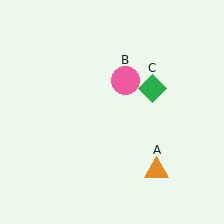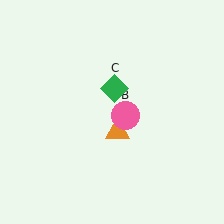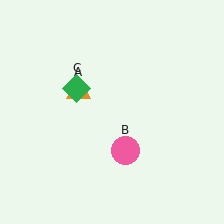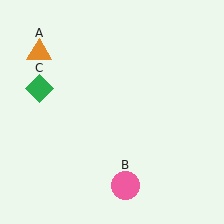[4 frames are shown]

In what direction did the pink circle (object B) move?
The pink circle (object B) moved down.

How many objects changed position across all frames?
3 objects changed position: orange triangle (object A), pink circle (object B), green diamond (object C).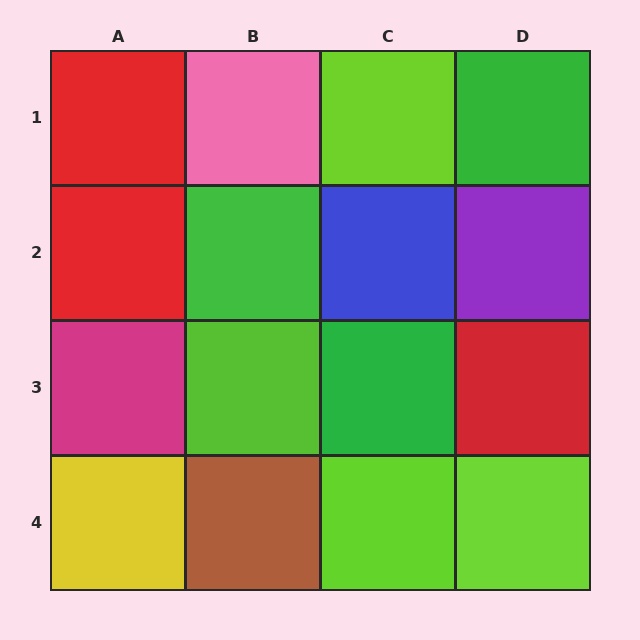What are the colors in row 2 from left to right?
Red, green, blue, purple.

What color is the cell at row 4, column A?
Yellow.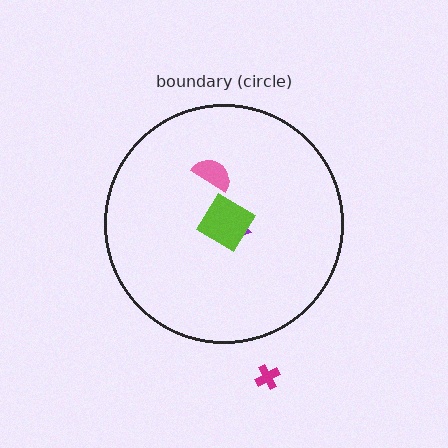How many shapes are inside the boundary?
4 inside, 1 outside.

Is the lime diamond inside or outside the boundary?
Inside.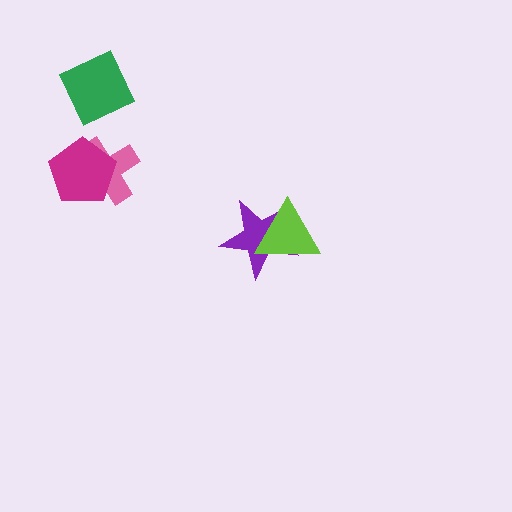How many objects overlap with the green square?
0 objects overlap with the green square.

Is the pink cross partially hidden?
Yes, it is partially covered by another shape.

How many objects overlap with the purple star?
1 object overlaps with the purple star.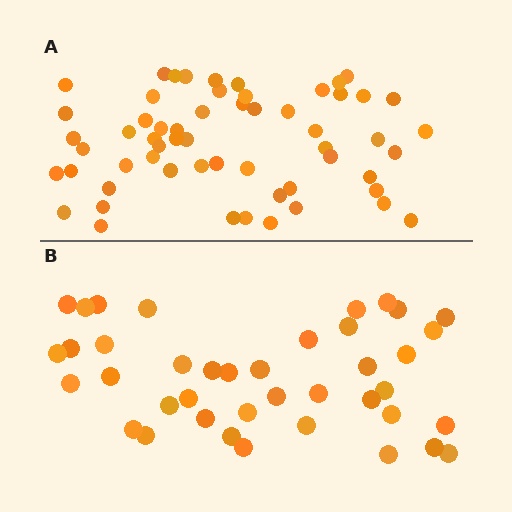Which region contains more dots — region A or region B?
Region A (the top region) has more dots.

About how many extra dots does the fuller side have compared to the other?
Region A has approximately 20 more dots than region B.